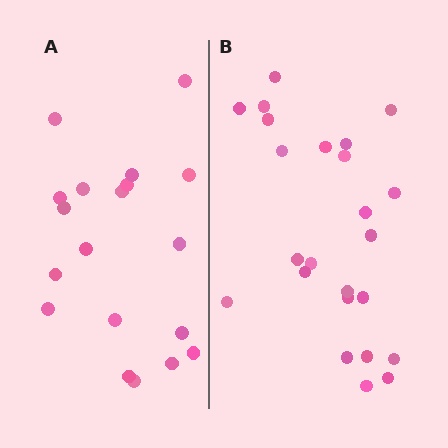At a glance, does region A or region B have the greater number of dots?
Region B (the right region) has more dots.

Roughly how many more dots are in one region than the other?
Region B has about 5 more dots than region A.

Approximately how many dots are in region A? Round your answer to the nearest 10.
About 20 dots. (The exact count is 19, which rounds to 20.)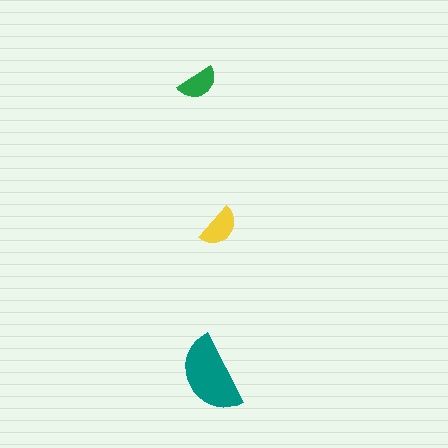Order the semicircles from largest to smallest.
the teal one, the yellow one, the green one.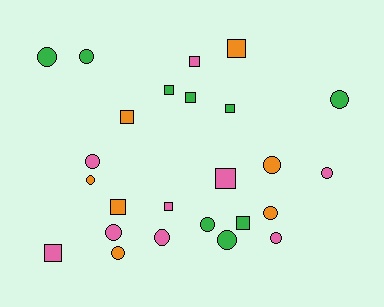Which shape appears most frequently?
Circle, with 14 objects.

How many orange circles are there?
There are 4 orange circles.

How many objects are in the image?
There are 25 objects.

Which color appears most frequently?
Green, with 9 objects.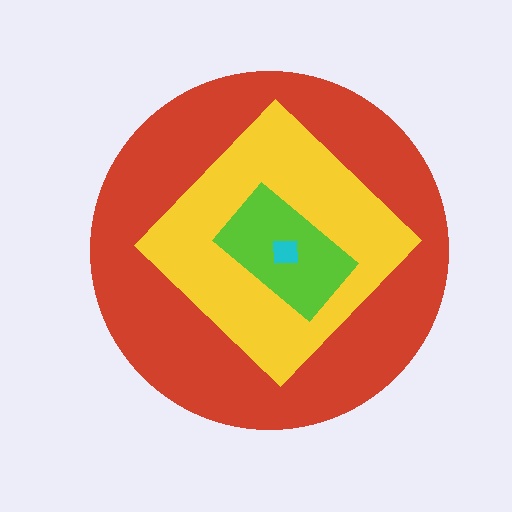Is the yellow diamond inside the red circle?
Yes.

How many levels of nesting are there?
4.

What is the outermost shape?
The red circle.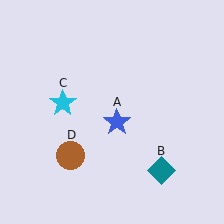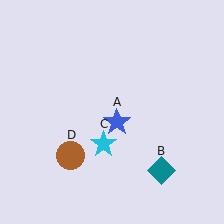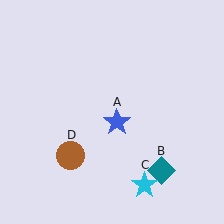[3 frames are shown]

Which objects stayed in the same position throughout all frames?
Blue star (object A) and teal diamond (object B) and brown circle (object D) remained stationary.